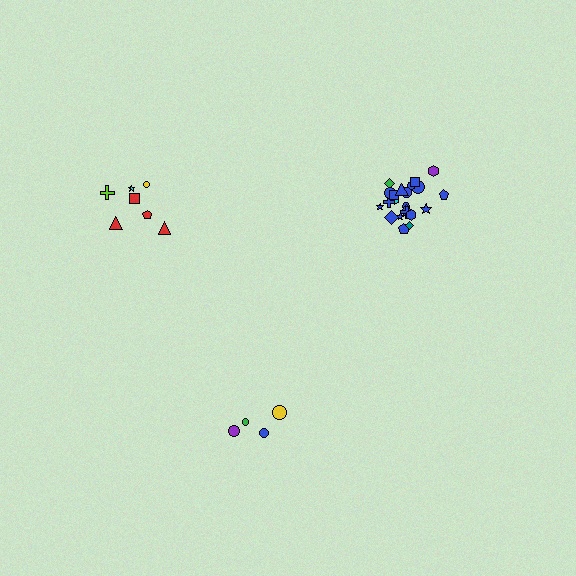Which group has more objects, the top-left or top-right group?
The top-right group.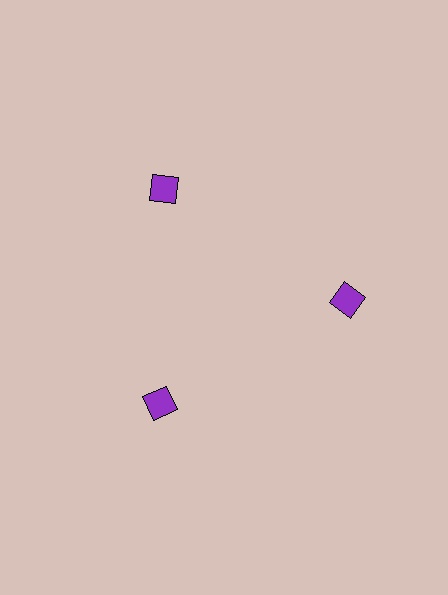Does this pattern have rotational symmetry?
Yes, this pattern has 3-fold rotational symmetry. It looks the same after rotating 120 degrees around the center.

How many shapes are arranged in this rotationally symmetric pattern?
There are 3 shapes, arranged in 3 groups of 1.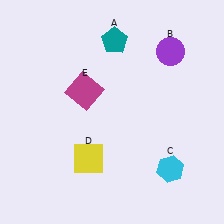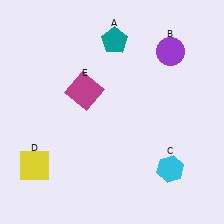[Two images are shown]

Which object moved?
The yellow square (D) moved left.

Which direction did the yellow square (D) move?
The yellow square (D) moved left.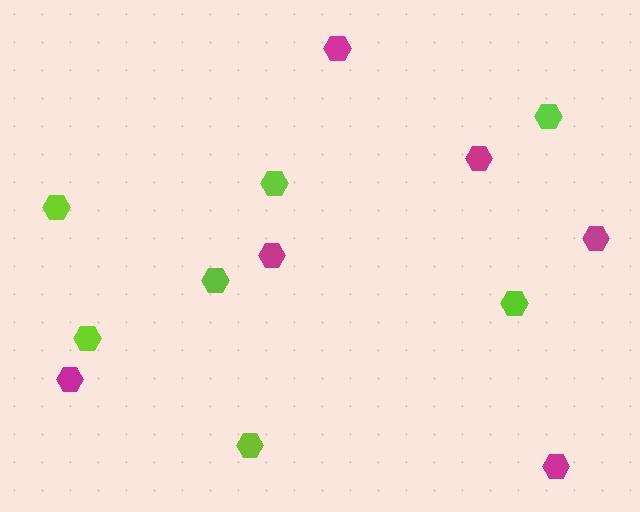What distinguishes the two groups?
There are 2 groups: one group of lime hexagons (7) and one group of magenta hexagons (6).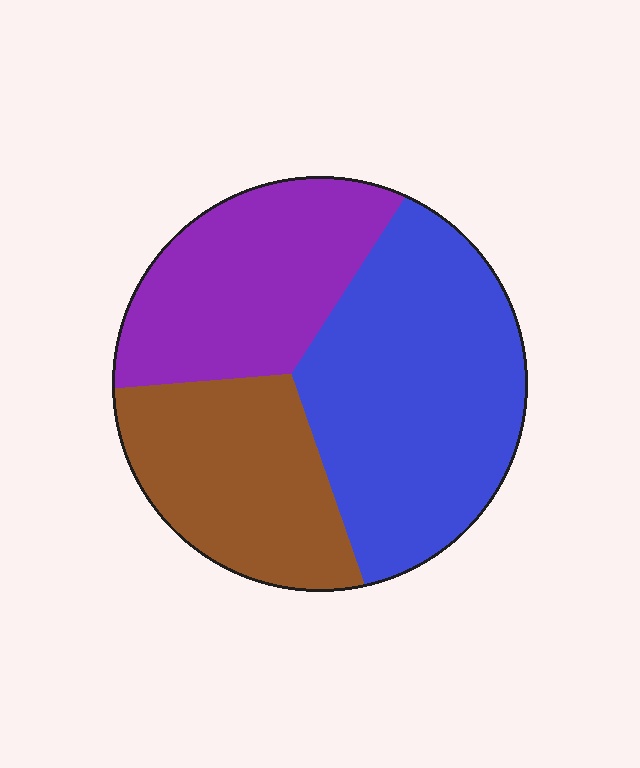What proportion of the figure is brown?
Brown covers about 25% of the figure.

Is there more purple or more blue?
Blue.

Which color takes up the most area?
Blue, at roughly 45%.